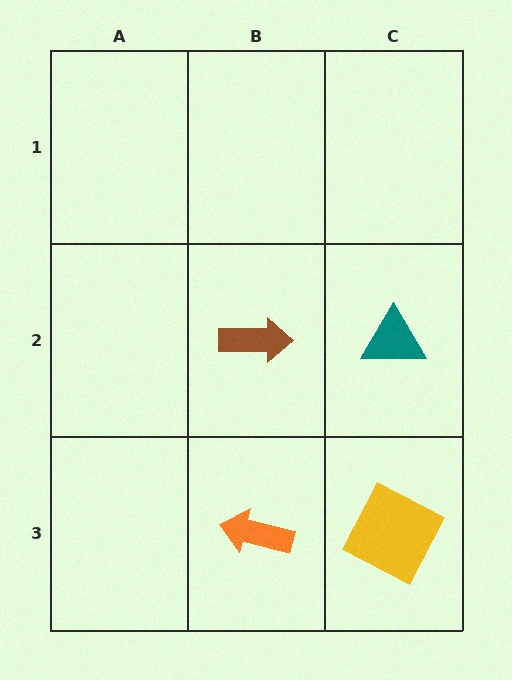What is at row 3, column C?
A yellow square.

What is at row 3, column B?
An orange arrow.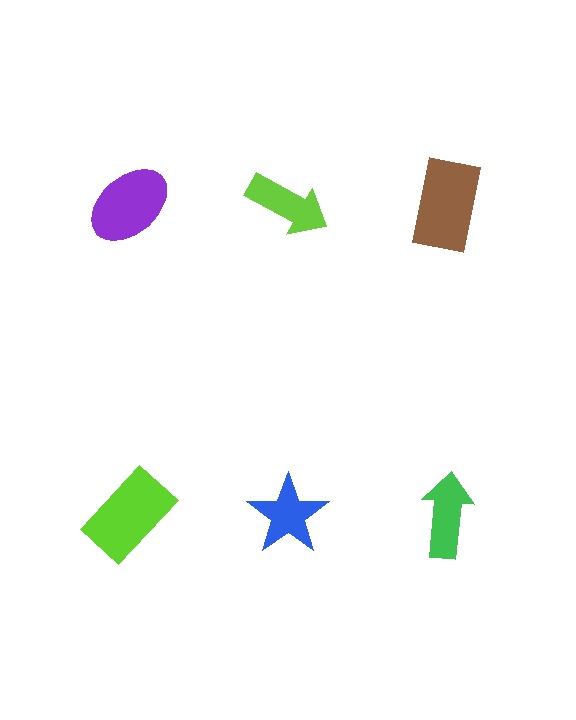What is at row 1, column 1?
A purple ellipse.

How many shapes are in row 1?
3 shapes.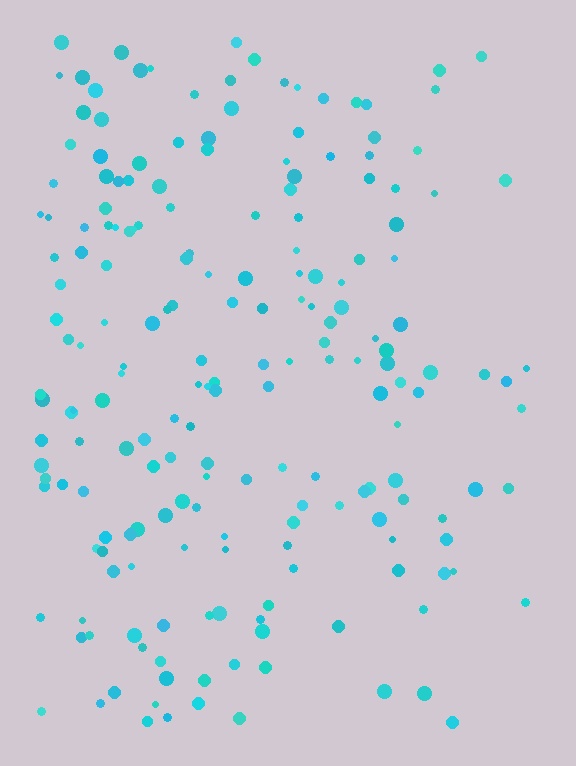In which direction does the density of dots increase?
From right to left, with the left side densest.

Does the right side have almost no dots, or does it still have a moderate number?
Still a moderate number, just noticeably fewer than the left.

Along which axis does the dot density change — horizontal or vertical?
Horizontal.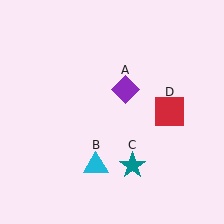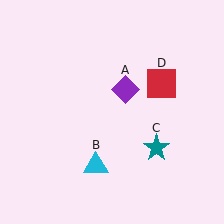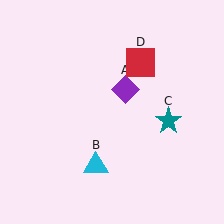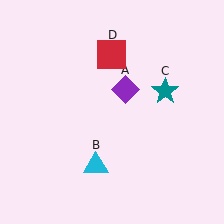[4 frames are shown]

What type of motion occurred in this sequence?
The teal star (object C), red square (object D) rotated counterclockwise around the center of the scene.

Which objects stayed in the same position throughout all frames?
Purple diamond (object A) and cyan triangle (object B) remained stationary.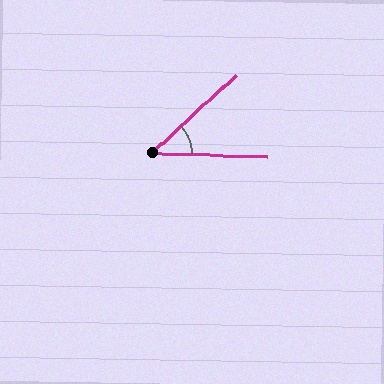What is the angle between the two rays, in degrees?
Approximately 44 degrees.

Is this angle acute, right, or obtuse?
It is acute.